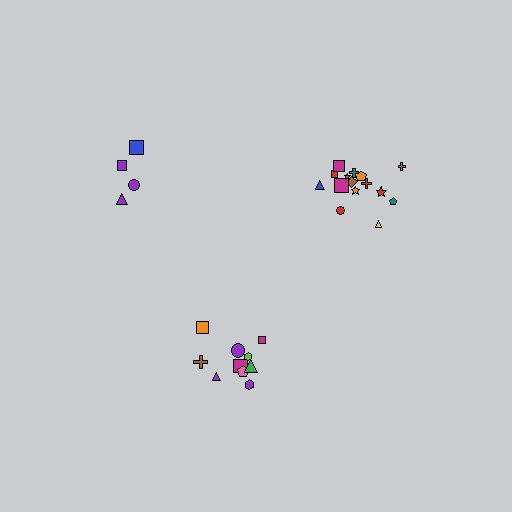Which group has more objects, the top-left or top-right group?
The top-right group.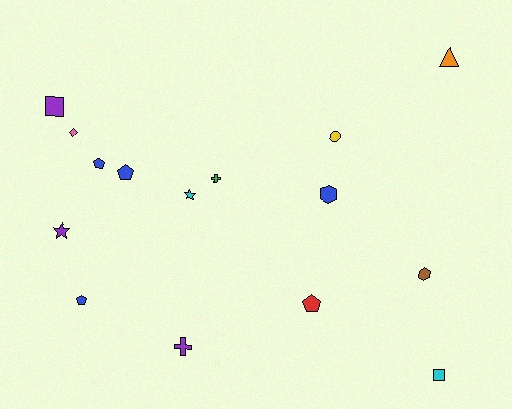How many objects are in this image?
There are 15 objects.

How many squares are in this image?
There are 2 squares.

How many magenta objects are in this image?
There are no magenta objects.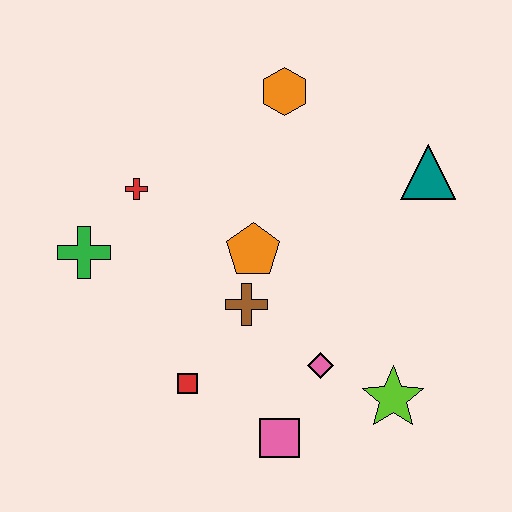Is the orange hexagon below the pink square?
No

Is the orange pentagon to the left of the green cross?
No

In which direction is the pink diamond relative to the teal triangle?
The pink diamond is below the teal triangle.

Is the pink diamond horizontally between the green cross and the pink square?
No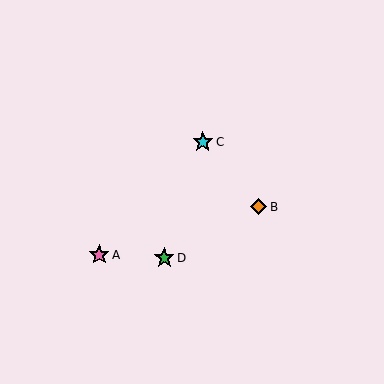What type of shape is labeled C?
Shape C is a cyan star.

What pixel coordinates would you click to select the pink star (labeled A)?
Click at (99, 255) to select the pink star A.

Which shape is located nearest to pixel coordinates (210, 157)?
The cyan star (labeled C) at (203, 142) is nearest to that location.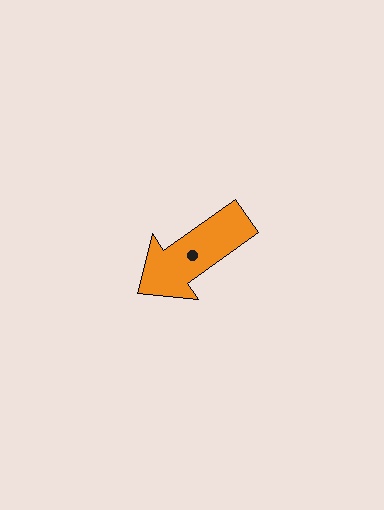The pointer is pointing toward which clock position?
Roughly 8 o'clock.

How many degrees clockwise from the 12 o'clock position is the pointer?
Approximately 235 degrees.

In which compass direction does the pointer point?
Southwest.